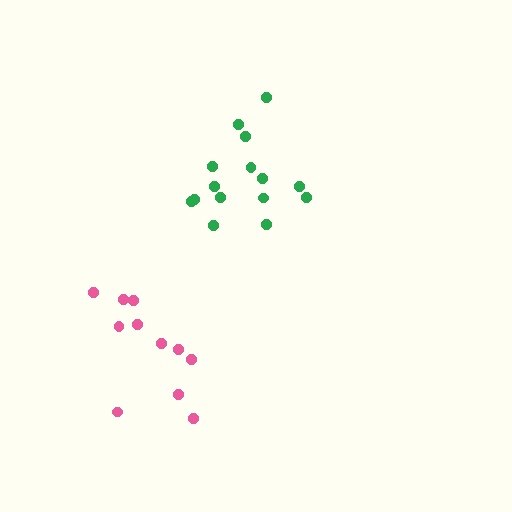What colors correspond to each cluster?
The clusters are colored: pink, green.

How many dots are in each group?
Group 1: 11 dots, Group 2: 15 dots (26 total).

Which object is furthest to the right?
The green cluster is rightmost.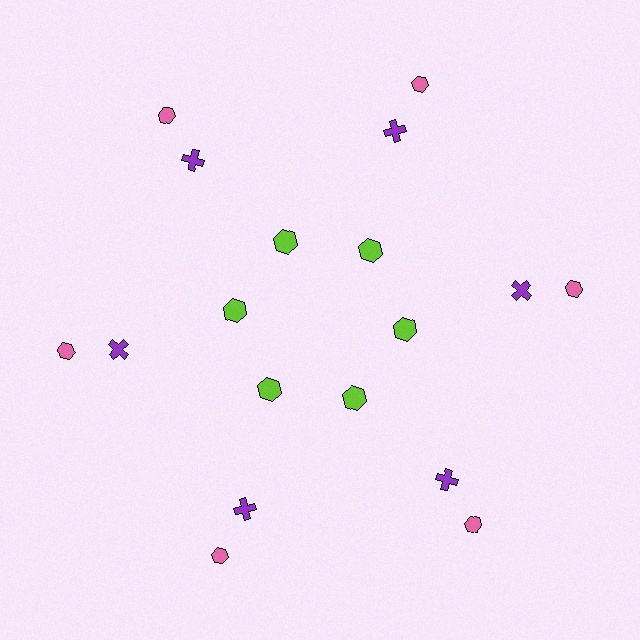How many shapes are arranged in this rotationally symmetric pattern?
There are 18 shapes, arranged in 6 groups of 3.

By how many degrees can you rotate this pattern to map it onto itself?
The pattern maps onto itself every 60 degrees of rotation.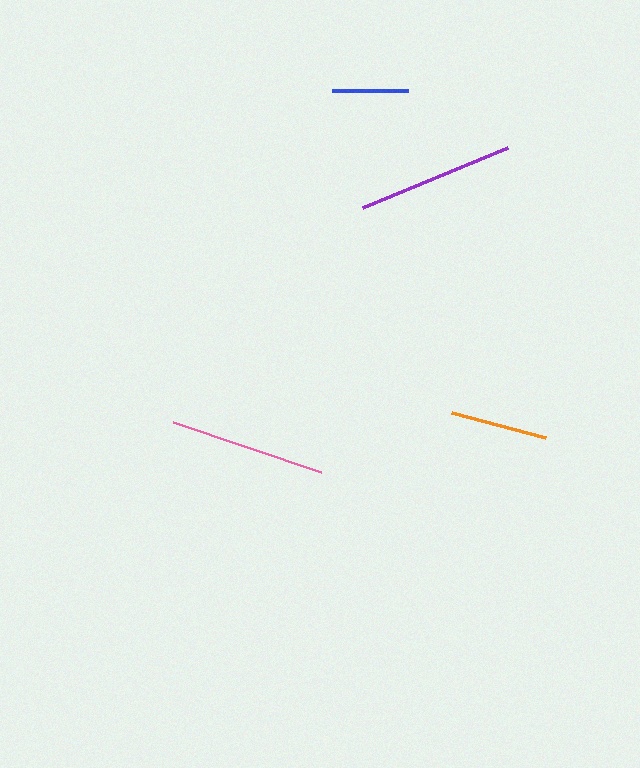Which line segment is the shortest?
The blue line is the shortest at approximately 75 pixels.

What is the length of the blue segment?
The blue segment is approximately 75 pixels long.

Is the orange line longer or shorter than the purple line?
The purple line is longer than the orange line.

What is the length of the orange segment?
The orange segment is approximately 98 pixels long.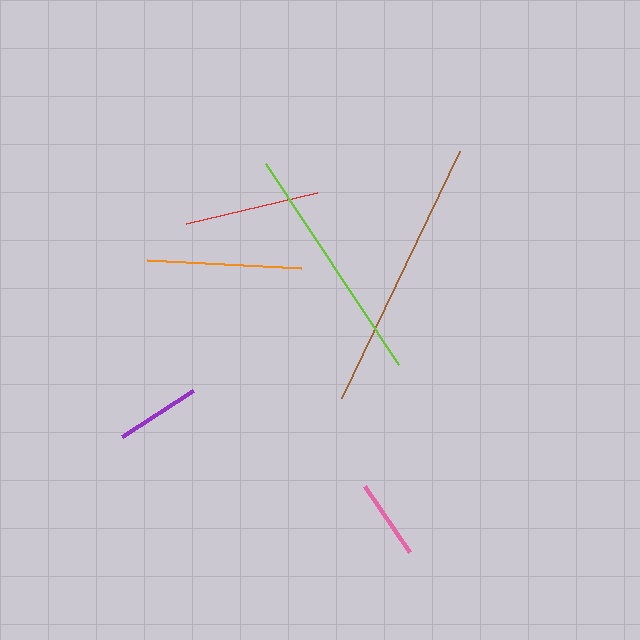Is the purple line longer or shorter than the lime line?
The lime line is longer than the purple line.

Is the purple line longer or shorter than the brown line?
The brown line is longer than the purple line.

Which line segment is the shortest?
The pink line is the shortest at approximately 80 pixels.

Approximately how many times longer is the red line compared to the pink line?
The red line is approximately 1.7 times the length of the pink line.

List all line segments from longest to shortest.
From longest to shortest: brown, lime, orange, red, purple, pink.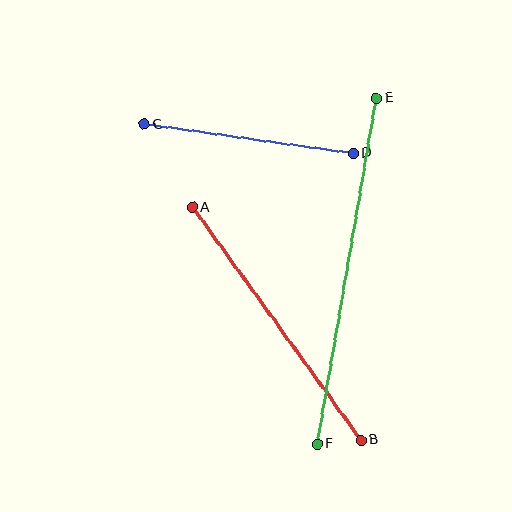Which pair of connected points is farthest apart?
Points E and F are farthest apart.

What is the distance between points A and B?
The distance is approximately 287 pixels.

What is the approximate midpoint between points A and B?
The midpoint is at approximately (277, 324) pixels.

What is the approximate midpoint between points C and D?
The midpoint is at approximately (249, 139) pixels.